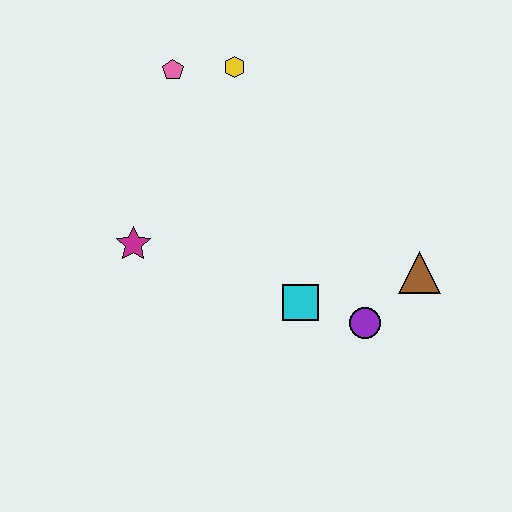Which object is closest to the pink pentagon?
The yellow hexagon is closest to the pink pentagon.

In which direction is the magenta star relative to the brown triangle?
The magenta star is to the left of the brown triangle.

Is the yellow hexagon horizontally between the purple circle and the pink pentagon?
Yes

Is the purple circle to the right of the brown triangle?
No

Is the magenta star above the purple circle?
Yes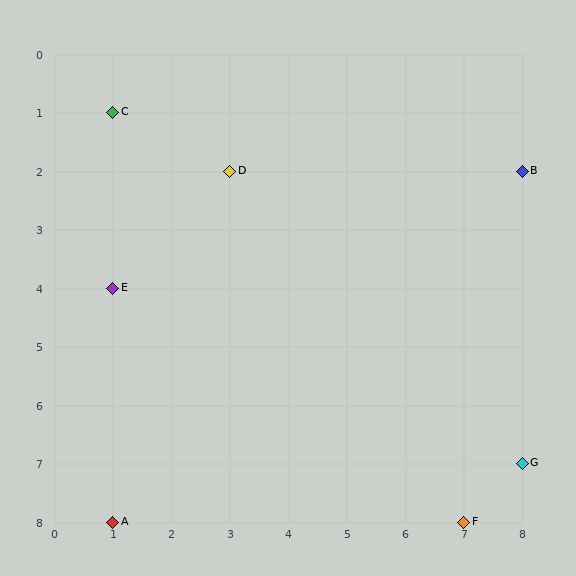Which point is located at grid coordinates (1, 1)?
Point C is at (1, 1).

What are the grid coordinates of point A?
Point A is at grid coordinates (1, 8).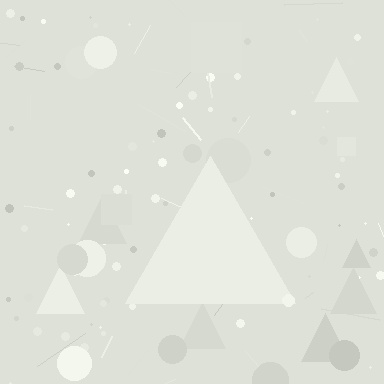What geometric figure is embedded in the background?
A triangle is embedded in the background.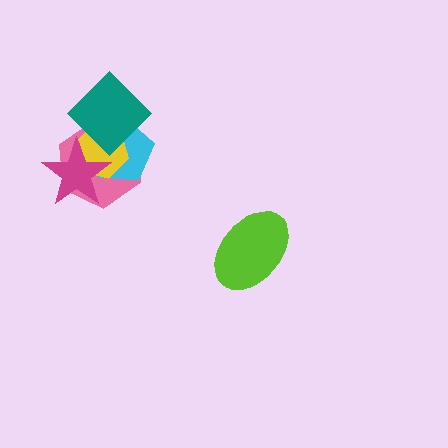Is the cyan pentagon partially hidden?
Yes, it is partially covered by another shape.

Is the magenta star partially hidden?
Yes, it is partially covered by another shape.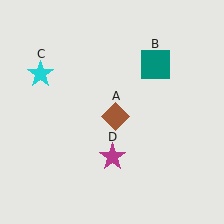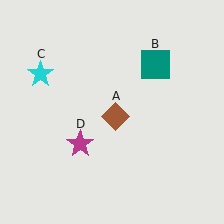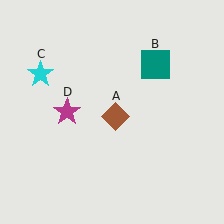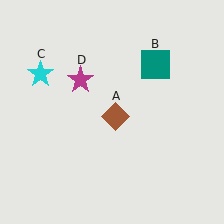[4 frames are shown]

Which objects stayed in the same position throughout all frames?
Brown diamond (object A) and teal square (object B) and cyan star (object C) remained stationary.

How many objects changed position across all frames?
1 object changed position: magenta star (object D).